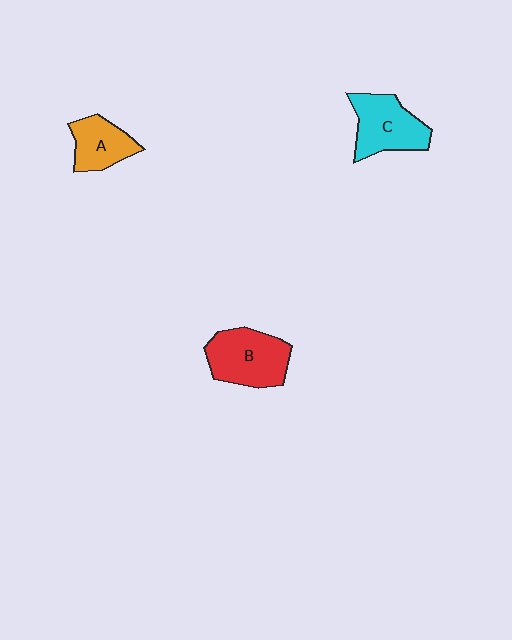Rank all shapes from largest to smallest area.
From largest to smallest: B (red), C (cyan), A (orange).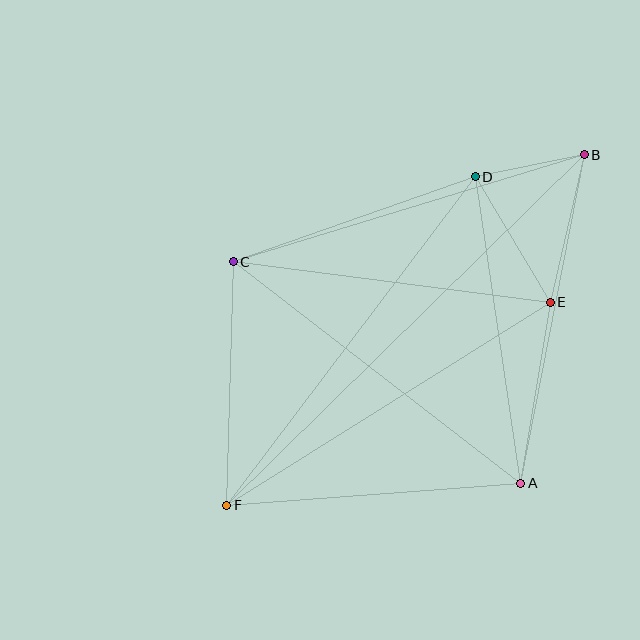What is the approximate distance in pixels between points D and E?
The distance between D and E is approximately 146 pixels.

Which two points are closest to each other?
Points B and D are closest to each other.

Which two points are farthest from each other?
Points B and F are farthest from each other.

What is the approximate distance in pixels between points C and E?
The distance between C and E is approximately 320 pixels.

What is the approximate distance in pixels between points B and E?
The distance between B and E is approximately 151 pixels.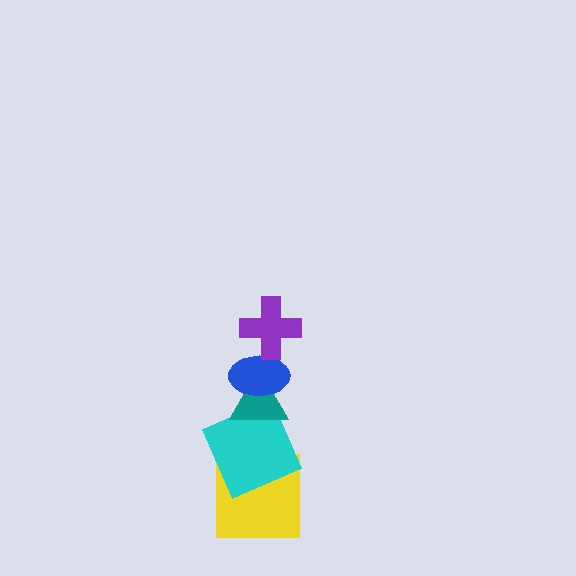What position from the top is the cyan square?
The cyan square is 4th from the top.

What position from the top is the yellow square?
The yellow square is 5th from the top.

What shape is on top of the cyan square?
The teal triangle is on top of the cyan square.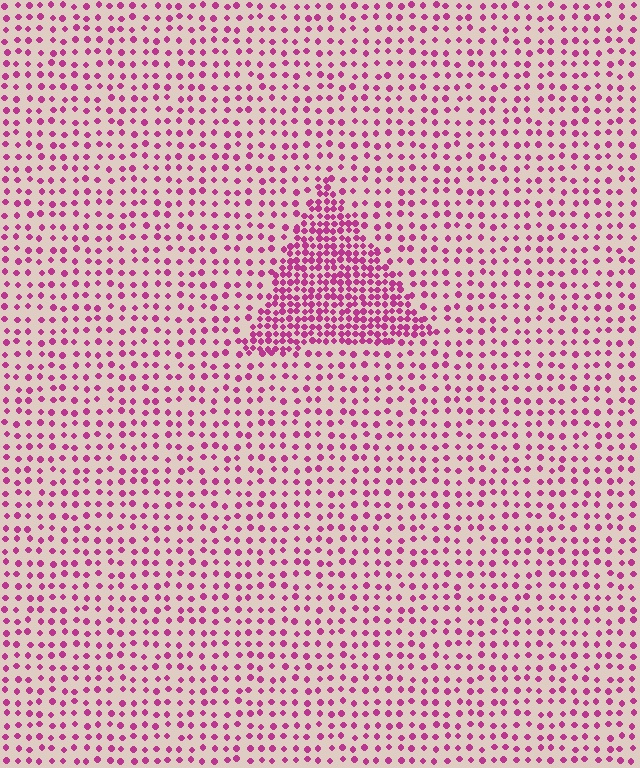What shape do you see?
I see a triangle.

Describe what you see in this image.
The image contains small magenta elements arranged at two different densities. A triangle-shaped region is visible where the elements are more densely packed than the surrounding area.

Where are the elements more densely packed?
The elements are more densely packed inside the triangle boundary.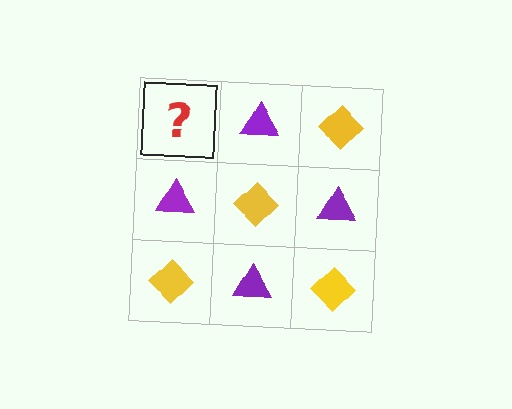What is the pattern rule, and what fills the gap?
The rule is that it alternates yellow diamond and purple triangle in a checkerboard pattern. The gap should be filled with a yellow diamond.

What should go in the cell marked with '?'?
The missing cell should contain a yellow diamond.